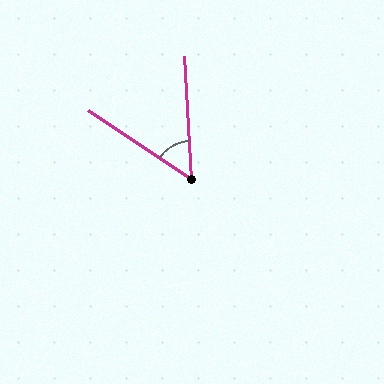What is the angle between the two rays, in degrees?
Approximately 53 degrees.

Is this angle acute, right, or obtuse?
It is acute.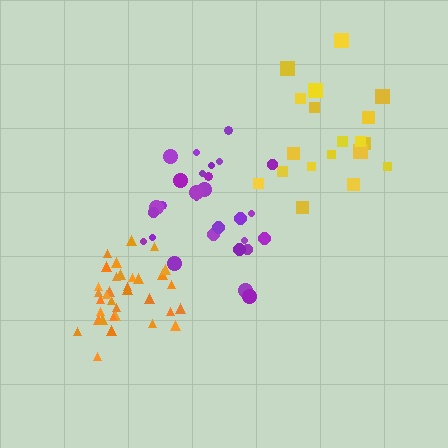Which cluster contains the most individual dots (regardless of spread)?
Orange (34).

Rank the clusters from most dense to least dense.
orange, purple, yellow.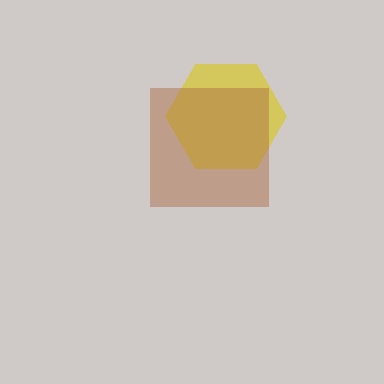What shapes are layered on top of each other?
The layered shapes are: a yellow hexagon, a brown square.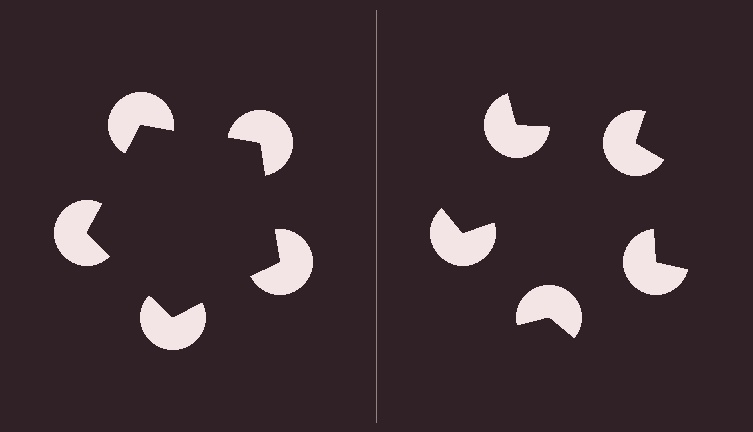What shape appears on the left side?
An illusory pentagon.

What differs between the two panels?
The pac-man discs are positioned identically on both sides; only the wedge orientations differ. On the left they align to a pentagon; on the right they are misaligned.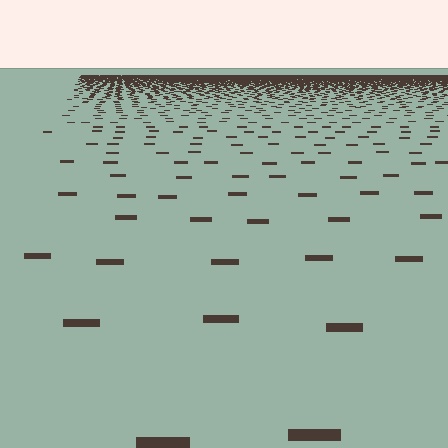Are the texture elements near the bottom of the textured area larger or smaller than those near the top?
Larger. Near the bottom, elements are closer to the viewer and appear at a bigger on-screen size.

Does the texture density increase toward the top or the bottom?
Density increases toward the top.